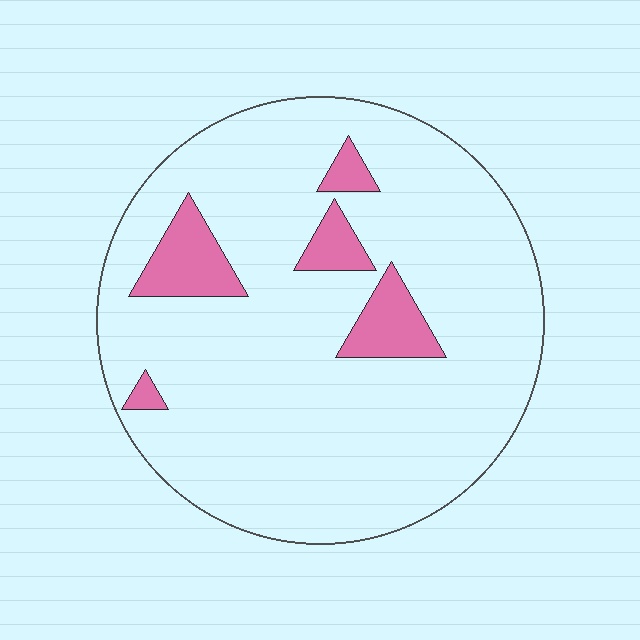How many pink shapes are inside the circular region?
5.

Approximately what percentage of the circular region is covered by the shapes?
Approximately 10%.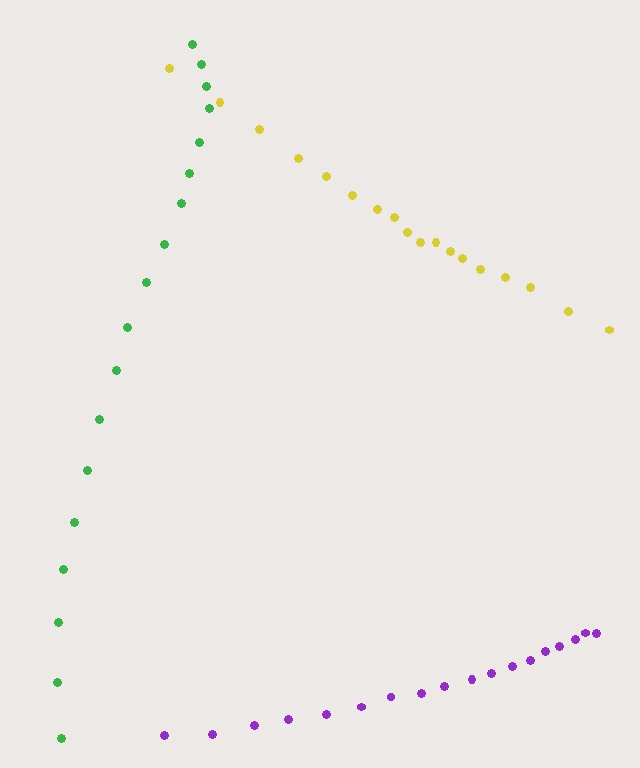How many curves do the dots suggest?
There are 3 distinct paths.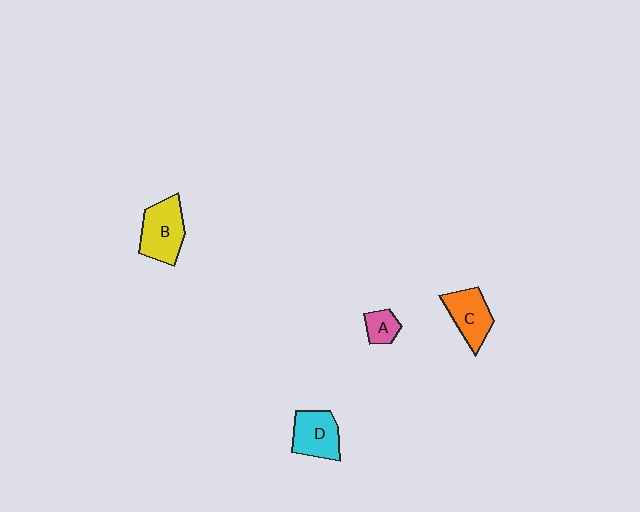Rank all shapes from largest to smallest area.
From largest to smallest: B (yellow), D (cyan), C (orange), A (pink).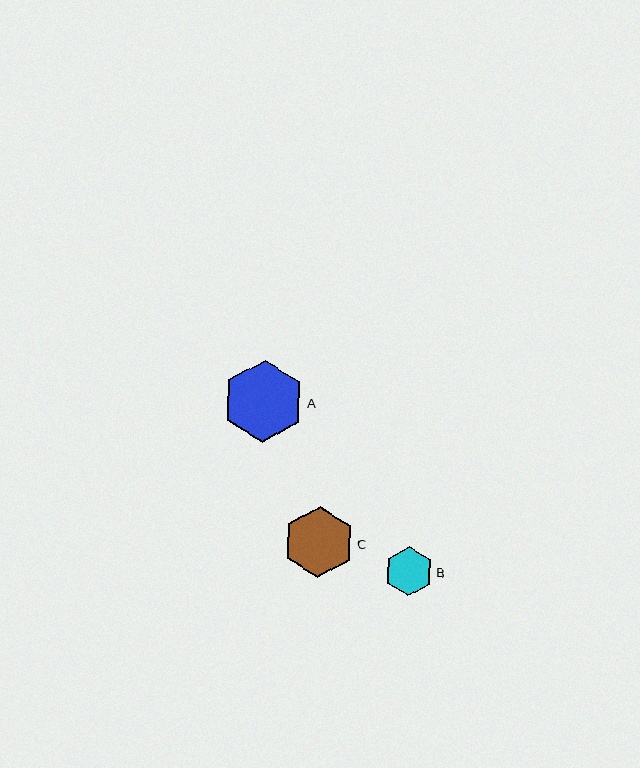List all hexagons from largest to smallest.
From largest to smallest: A, C, B.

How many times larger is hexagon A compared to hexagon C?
Hexagon A is approximately 1.2 times the size of hexagon C.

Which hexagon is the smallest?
Hexagon B is the smallest with a size of approximately 49 pixels.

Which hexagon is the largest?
Hexagon A is the largest with a size of approximately 82 pixels.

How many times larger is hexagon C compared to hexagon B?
Hexagon C is approximately 1.5 times the size of hexagon B.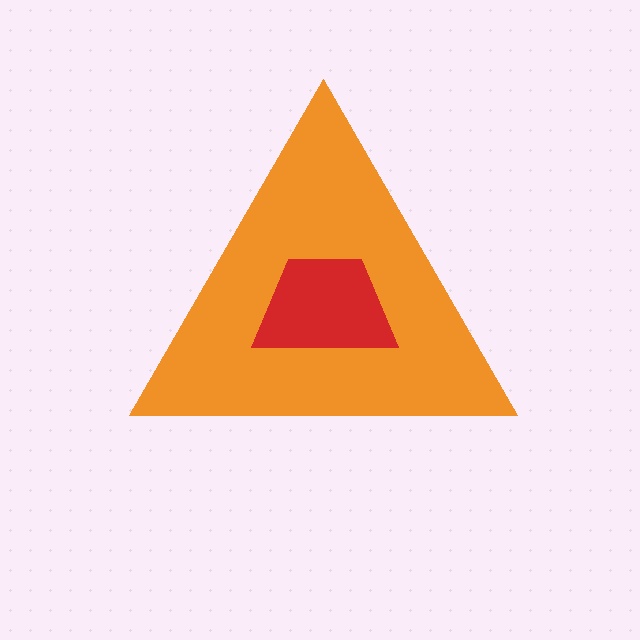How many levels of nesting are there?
2.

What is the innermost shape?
The red trapezoid.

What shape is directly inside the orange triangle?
The red trapezoid.